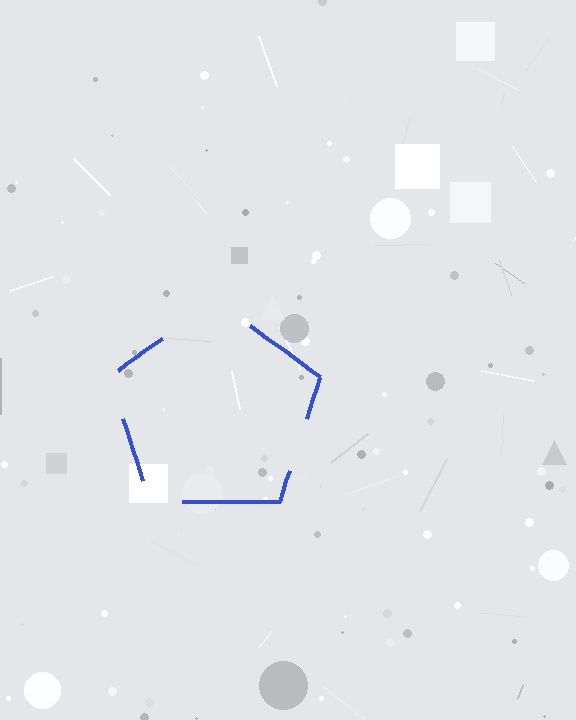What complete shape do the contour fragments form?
The contour fragments form a pentagon.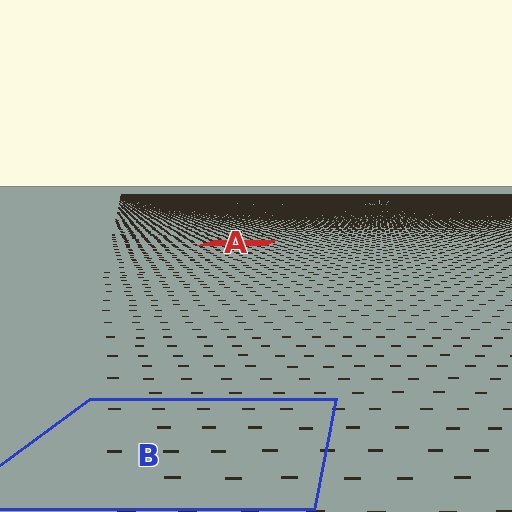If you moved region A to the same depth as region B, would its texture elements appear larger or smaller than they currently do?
They would appear larger. At a closer depth, the same texture elements are projected at a bigger on-screen size.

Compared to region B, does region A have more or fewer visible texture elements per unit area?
Region A has more texture elements per unit area — they are packed more densely because it is farther away.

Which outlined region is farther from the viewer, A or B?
Region A is farther from the viewer — the texture elements inside it appear smaller and more densely packed.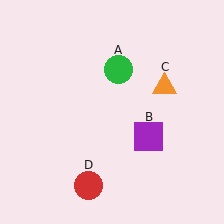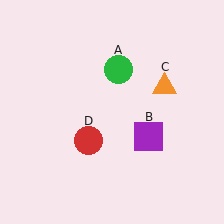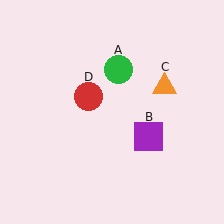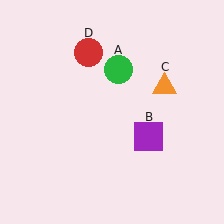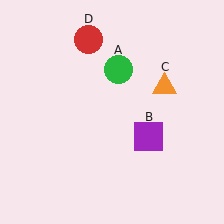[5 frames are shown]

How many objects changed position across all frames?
1 object changed position: red circle (object D).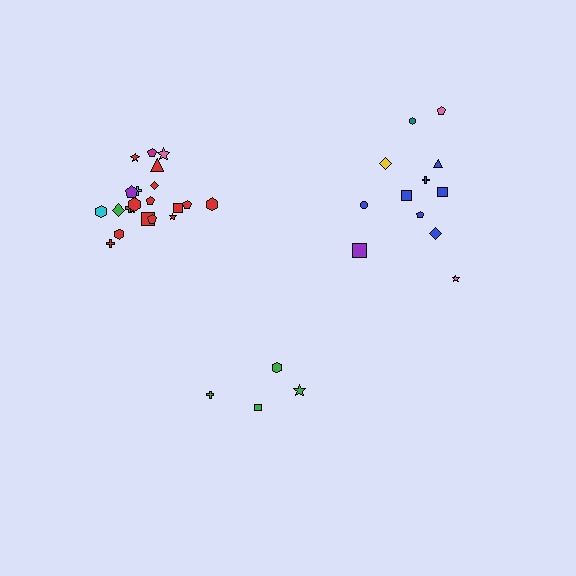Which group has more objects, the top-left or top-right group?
The top-left group.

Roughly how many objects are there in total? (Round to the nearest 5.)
Roughly 40 objects in total.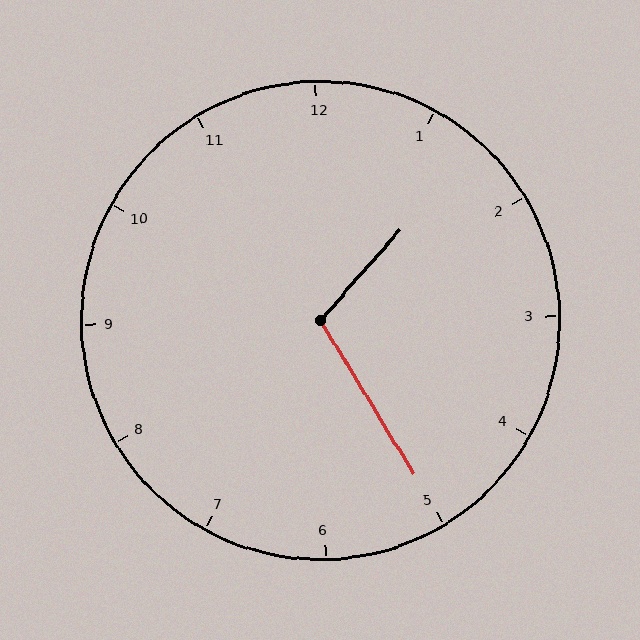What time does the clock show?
1:25.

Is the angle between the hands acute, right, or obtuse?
It is obtuse.